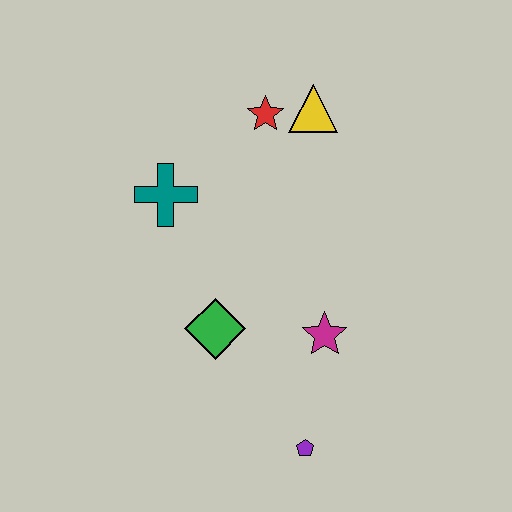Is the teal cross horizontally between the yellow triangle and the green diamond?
No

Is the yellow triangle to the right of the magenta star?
No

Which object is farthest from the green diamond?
The yellow triangle is farthest from the green diamond.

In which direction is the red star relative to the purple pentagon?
The red star is above the purple pentagon.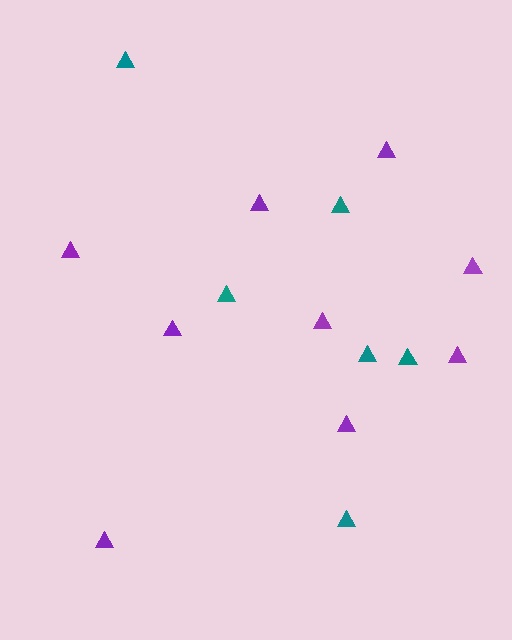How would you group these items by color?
There are 2 groups: one group of purple triangles (9) and one group of teal triangles (6).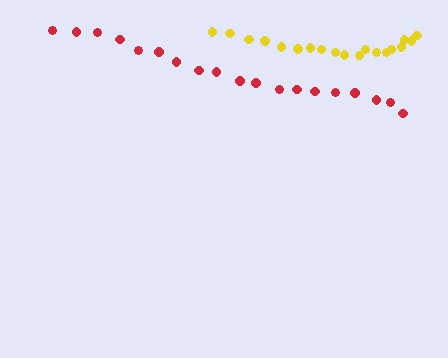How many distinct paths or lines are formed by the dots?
There are 2 distinct paths.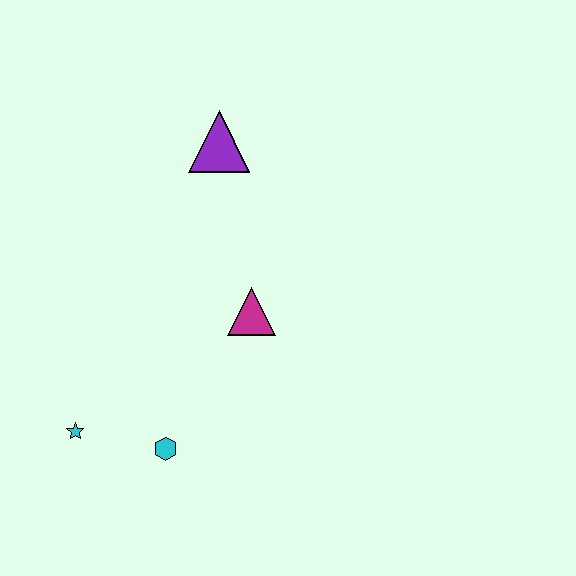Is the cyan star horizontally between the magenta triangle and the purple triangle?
No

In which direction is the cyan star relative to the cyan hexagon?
The cyan star is to the left of the cyan hexagon.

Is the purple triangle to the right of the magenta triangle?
No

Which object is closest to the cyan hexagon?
The cyan star is closest to the cyan hexagon.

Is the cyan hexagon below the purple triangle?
Yes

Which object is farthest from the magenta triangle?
The cyan star is farthest from the magenta triangle.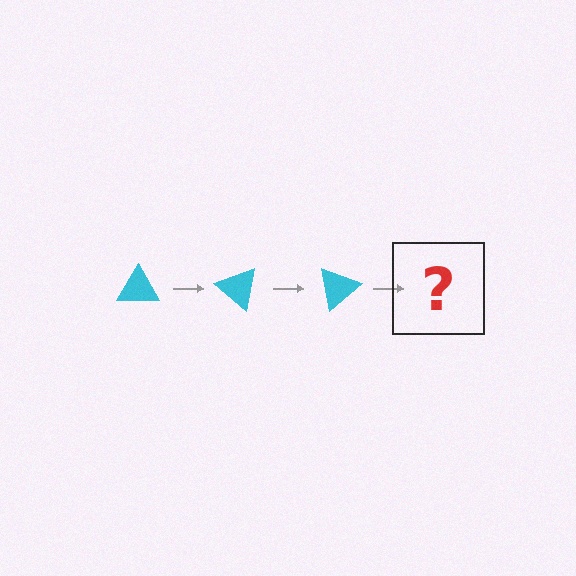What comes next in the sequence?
The next element should be a cyan triangle rotated 120 degrees.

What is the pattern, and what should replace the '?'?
The pattern is that the triangle rotates 40 degrees each step. The '?' should be a cyan triangle rotated 120 degrees.